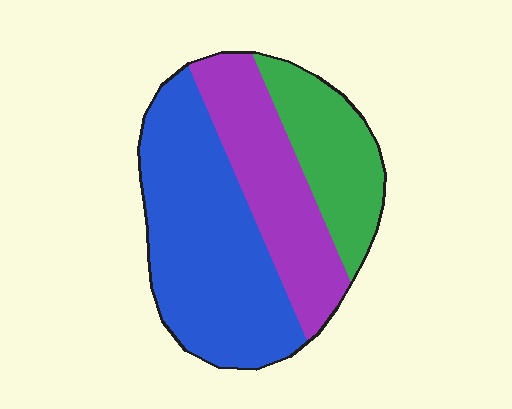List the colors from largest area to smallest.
From largest to smallest: blue, purple, green.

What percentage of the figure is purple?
Purple takes up about one third (1/3) of the figure.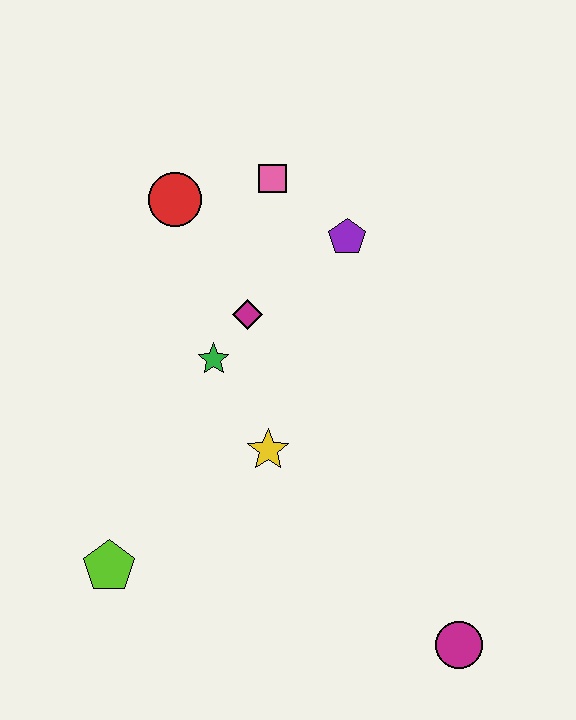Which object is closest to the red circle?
The pink square is closest to the red circle.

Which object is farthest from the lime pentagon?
The pink square is farthest from the lime pentagon.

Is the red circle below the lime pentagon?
No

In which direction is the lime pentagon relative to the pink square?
The lime pentagon is below the pink square.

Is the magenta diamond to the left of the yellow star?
Yes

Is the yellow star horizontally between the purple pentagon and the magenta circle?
No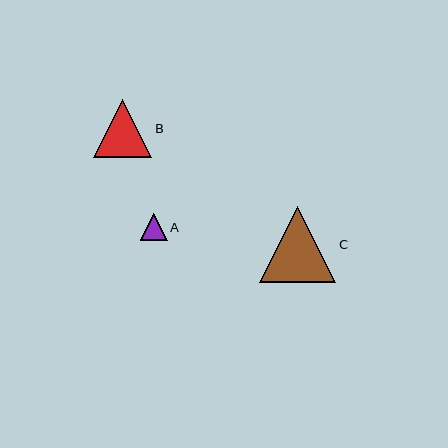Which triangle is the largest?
Triangle C is the largest with a size of approximately 76 pixels.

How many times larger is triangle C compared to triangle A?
Triangle C is approximately 2.8 times the size of triangle A.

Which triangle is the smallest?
Triangle A is the smallest with a size of approximately 27 pixels.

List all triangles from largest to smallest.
From largest to smallest: C, B, A.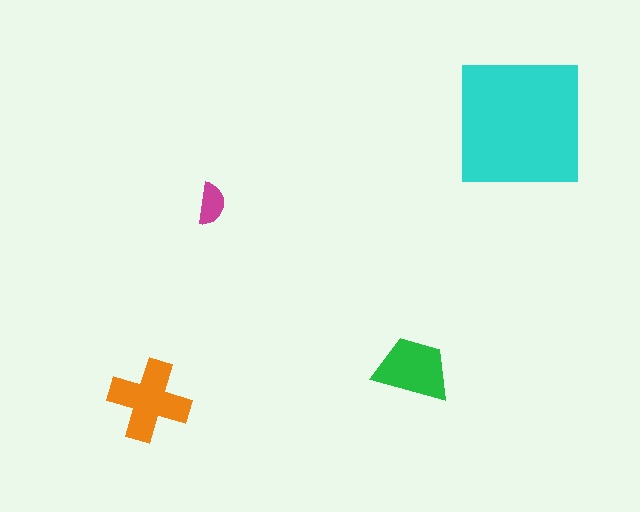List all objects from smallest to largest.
The magenta semicircle, the green trapezoid, the orange cross, the cyan square.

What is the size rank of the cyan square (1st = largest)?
1st.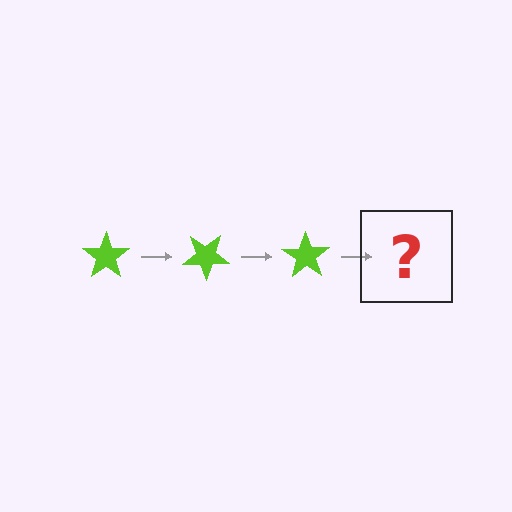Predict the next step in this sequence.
The next step is a lime star rotated 105 degrees.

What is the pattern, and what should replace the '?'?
The pattern is that the star rotates 35 degrees each step. The '?' should be a lime star rotated 105 degrees.